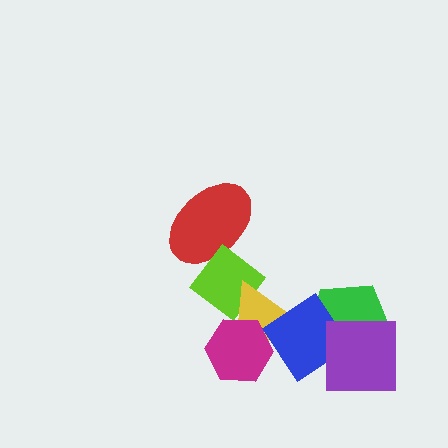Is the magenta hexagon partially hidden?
Yes, it is partially covered by another shape.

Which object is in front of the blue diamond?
The purple square is in front of the blue diamond.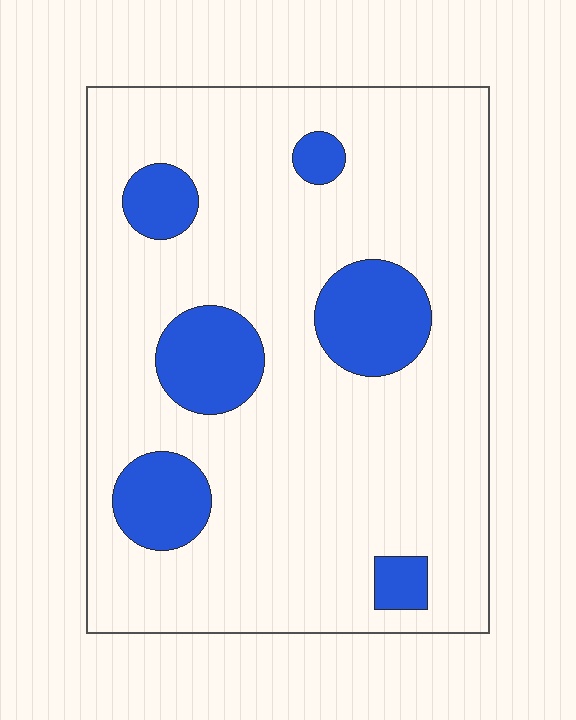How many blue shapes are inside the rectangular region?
6.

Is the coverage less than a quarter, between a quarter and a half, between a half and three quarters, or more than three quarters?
Less than a quarter.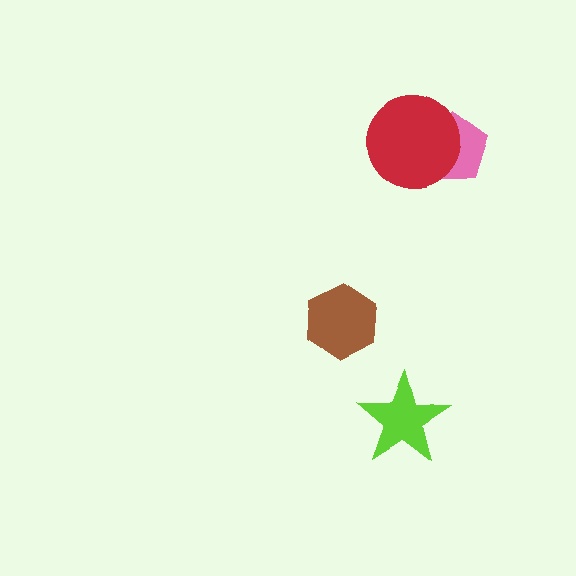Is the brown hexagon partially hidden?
No, no other shape covers it.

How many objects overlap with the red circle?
1 object overlaps with the red circle.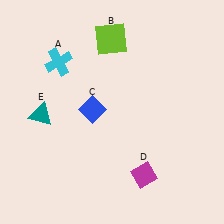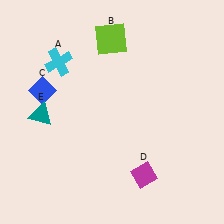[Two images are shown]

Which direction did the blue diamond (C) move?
The blue diamond (C) moved left.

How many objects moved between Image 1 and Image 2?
1 object moved between the two images.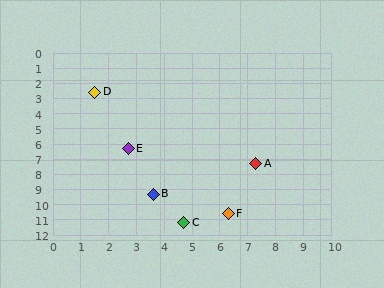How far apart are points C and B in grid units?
Points C and B are about 2.2 grid units apart.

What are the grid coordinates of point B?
Point B is at approximately (3.6, 9.3).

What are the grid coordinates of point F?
Point F is at approximately (6.3, 10.6).